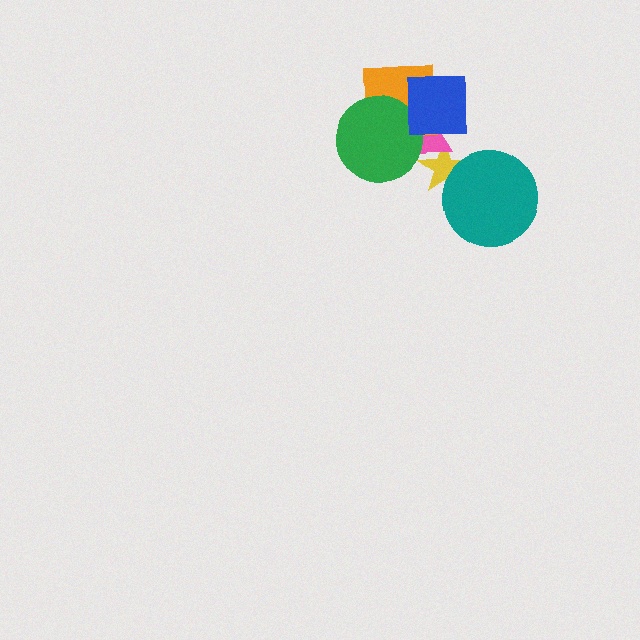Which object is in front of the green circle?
The blue square is in front of the green circle.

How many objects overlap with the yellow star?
2 objects overlap with the yellow star.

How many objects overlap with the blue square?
3 objects overlap with the blue square.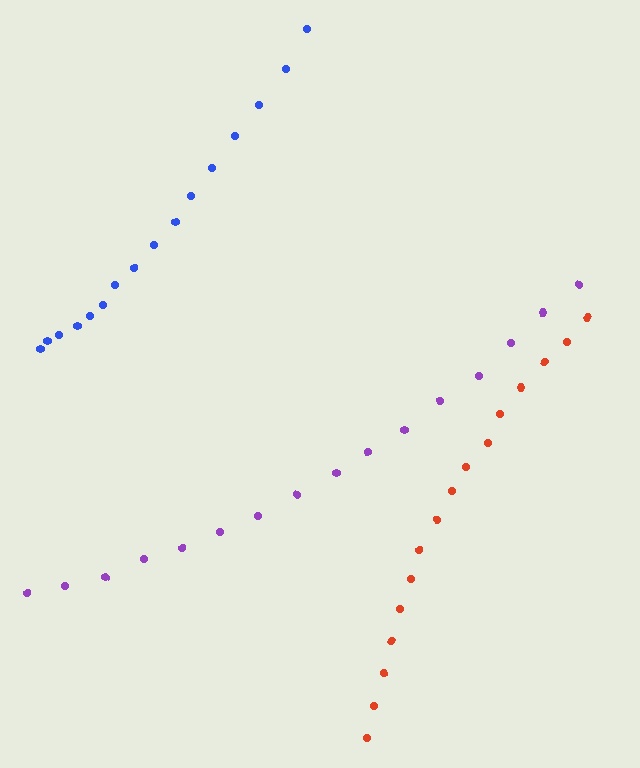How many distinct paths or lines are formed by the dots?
There are 3 distinct paths.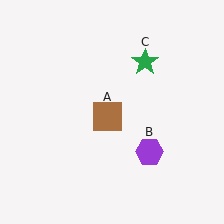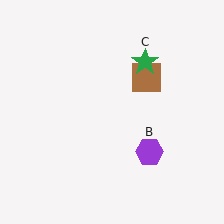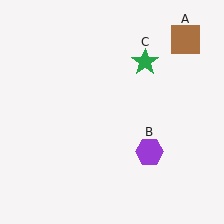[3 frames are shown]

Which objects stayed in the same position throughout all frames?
Purple hexagon (object B) and green star (object C) remained stationary.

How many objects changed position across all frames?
1 object changed position: brown square (object A).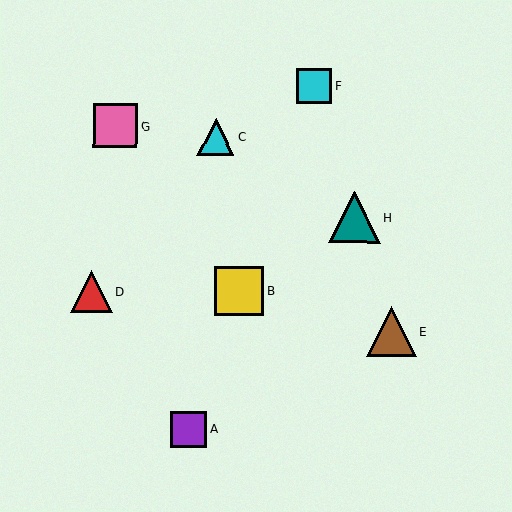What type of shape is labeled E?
Shape E is a brown triangle.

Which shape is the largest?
The teal triangle (labeled H) is the largest.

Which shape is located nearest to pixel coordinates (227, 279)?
The yellow square (labeled B) at (239, 291) is nearest to that location.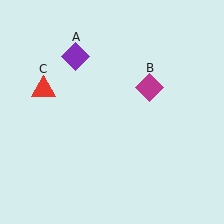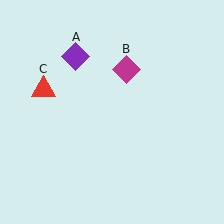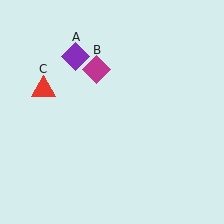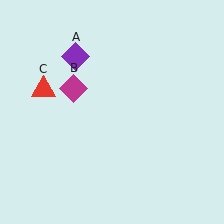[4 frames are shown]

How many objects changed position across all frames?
1 object changed position: magenta diamond (object B).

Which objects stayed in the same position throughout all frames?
Purple diamond (object A) and red triangle (object C) remained stationary.